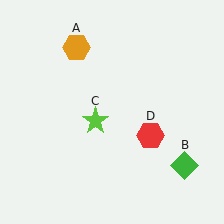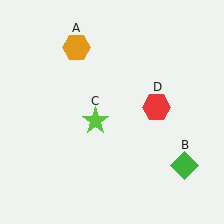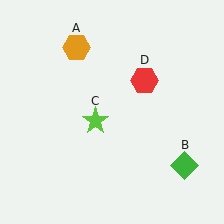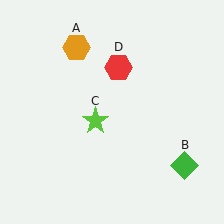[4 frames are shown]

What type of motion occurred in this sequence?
The red hexagon (object D) rotated counterclockwise around the center of the scene.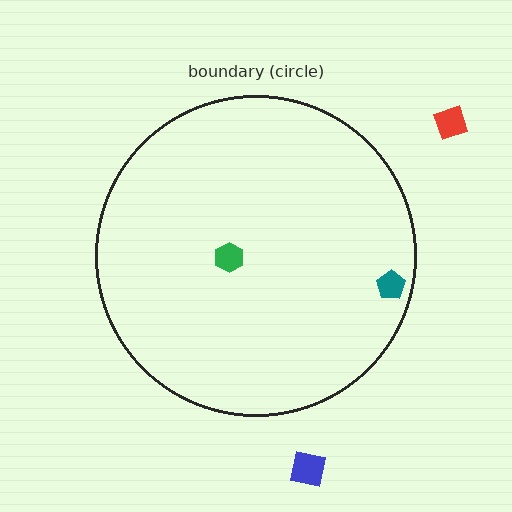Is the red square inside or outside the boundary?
Outside.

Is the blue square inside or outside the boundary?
Outside.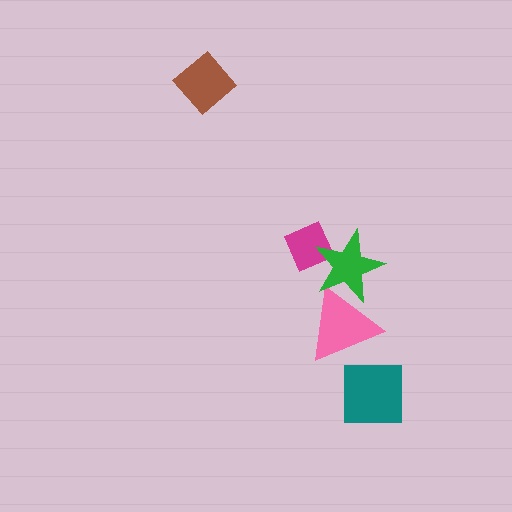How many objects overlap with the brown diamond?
0 objects overlap with the brown diamond.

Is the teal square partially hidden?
No, no other shape covers it.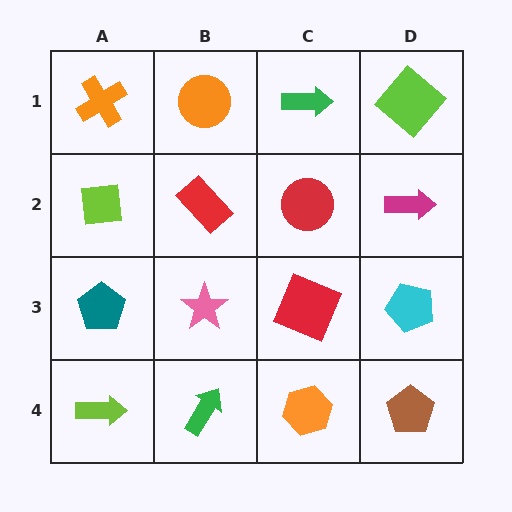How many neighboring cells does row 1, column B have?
3.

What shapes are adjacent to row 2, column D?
A lime diamond (row 1, column D), a cyan pentagon (row 3, column D), a red circle (row 2, column C).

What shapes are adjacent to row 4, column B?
A pink star (row 3, column B), a lime arrow (row 4, column A), an orange hexagon (row 4, column C).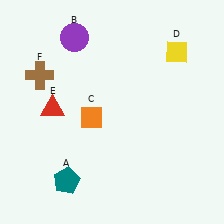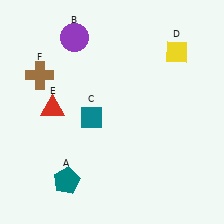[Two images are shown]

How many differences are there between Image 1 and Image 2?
There is 1 difference between the two images.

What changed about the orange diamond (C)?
In Image 1, C is orange. In Image 2, it changed to teal.